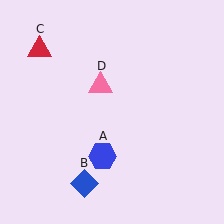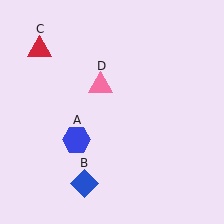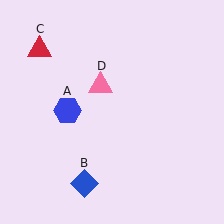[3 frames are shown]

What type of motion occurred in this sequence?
The blue hexagon (object A) rotated clockwise around the center of the scene.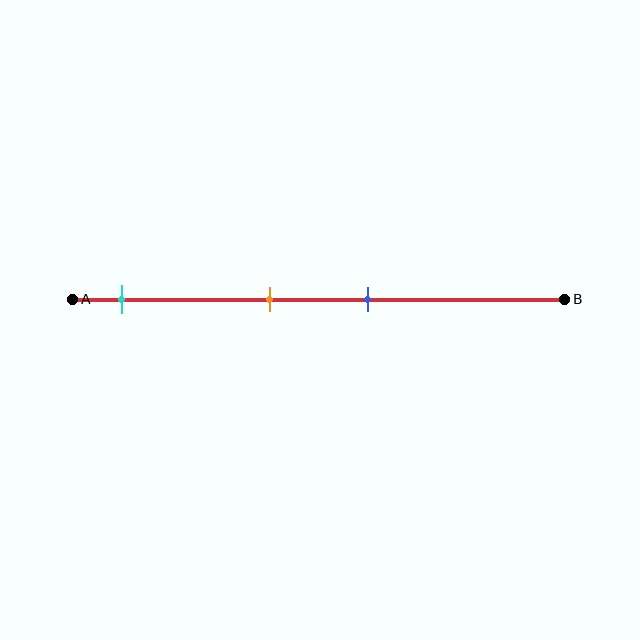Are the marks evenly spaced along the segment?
No, the marks are not evenly spaced.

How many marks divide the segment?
There are 3 marks dividing the segment.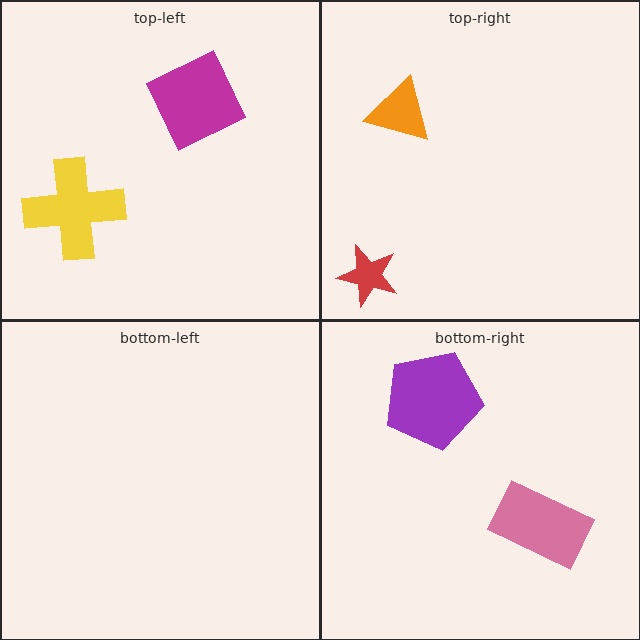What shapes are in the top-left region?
The yellow cross, the magenta square.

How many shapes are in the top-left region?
2.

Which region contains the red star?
The top-right region.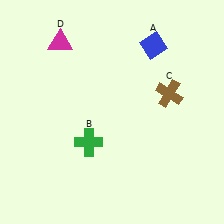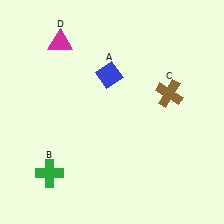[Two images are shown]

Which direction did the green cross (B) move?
The green cross (B) moved left.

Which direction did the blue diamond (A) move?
The blue diamond (A) moved left.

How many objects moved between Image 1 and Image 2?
2 objects moved between the two images.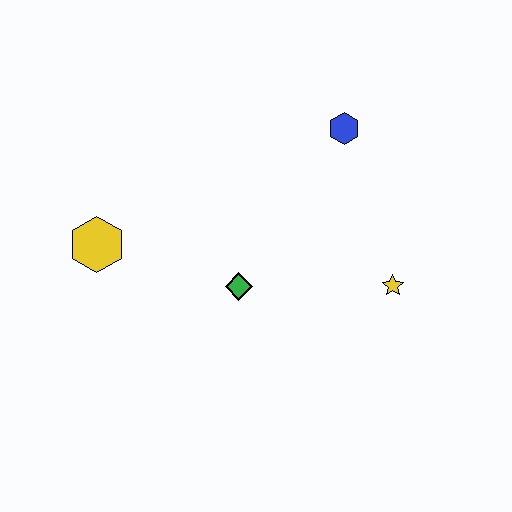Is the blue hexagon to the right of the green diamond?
Yes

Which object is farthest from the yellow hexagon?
The yellow star is farthest from the yellow hexagon.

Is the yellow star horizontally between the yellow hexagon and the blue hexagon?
No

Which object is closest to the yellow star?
The green diamond is closest to the yellow star.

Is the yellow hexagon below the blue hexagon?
Yes